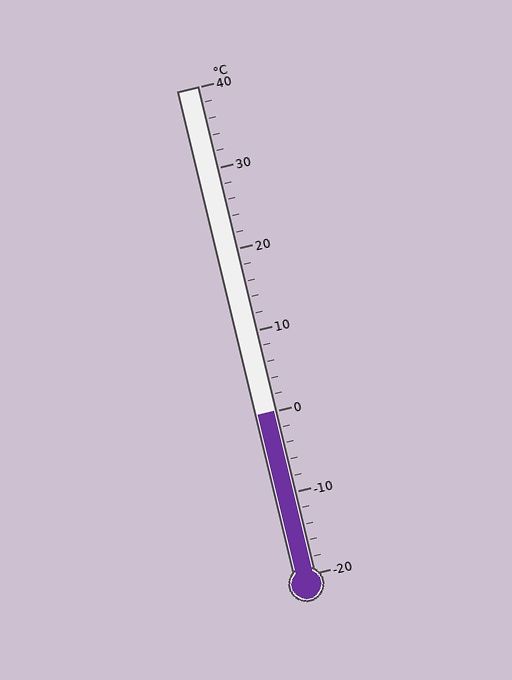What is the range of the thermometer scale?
The thermometer scale ranges from -20°C to 40°C.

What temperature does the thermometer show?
The thermometer shows approximately 0°C.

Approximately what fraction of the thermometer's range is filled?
The thermometer is filled to approximately 35% of its range.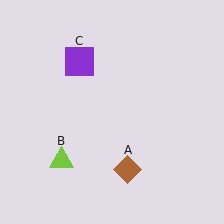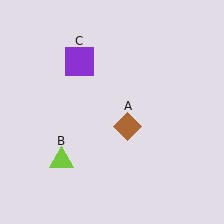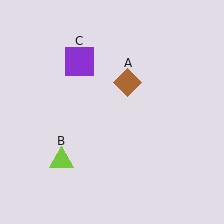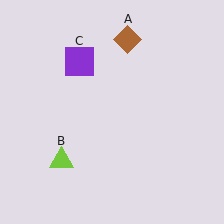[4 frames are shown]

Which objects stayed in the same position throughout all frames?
Lime triangle (object B) and purple square (object C) remained stationary.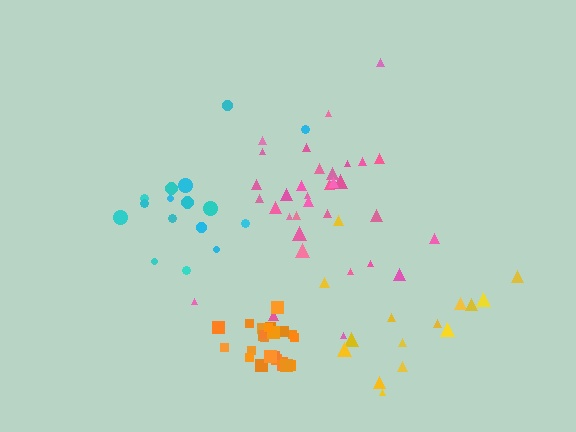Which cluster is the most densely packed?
Orange.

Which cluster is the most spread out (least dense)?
Yellow.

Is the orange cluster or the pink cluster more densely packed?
Orange.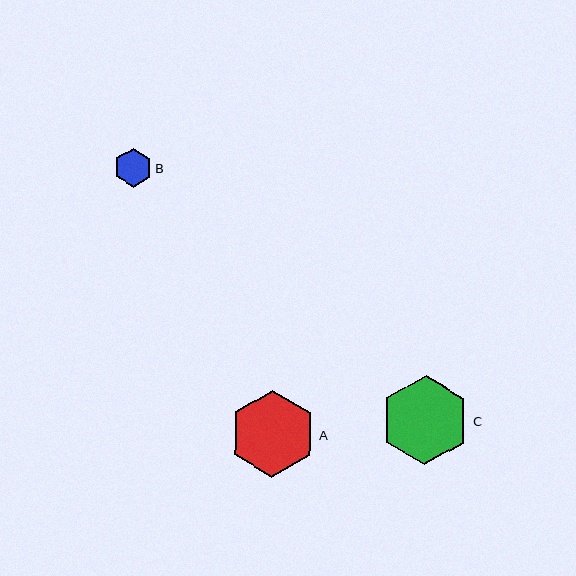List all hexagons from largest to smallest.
From largest to smallest: C, A, B.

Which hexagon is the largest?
Hexagon C is the largest with a size of approximately 89 pixels.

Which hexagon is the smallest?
Hexagon B is the smallest with a size of approximately 39 pixels.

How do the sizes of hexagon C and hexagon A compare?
Hexagon C and hexagon A are approximately the same size.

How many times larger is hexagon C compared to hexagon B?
Hexagon C is approximately 2.3 times the size of hexagon B.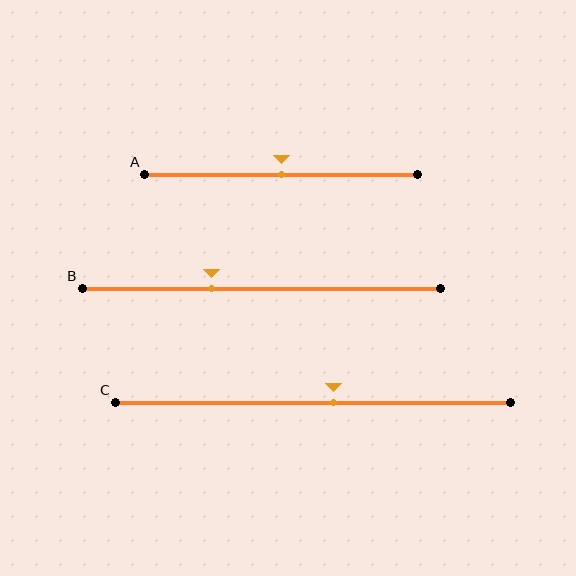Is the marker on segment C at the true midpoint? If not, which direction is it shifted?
No, the marker on segment C is shifted to the right by about 5% of the segment length.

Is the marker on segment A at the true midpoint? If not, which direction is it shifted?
Yes, the marker on segment A is at the true midpoint.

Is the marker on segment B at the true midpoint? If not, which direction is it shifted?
No, the marker on segment B is shifted to the left by about 14% of the segment length.